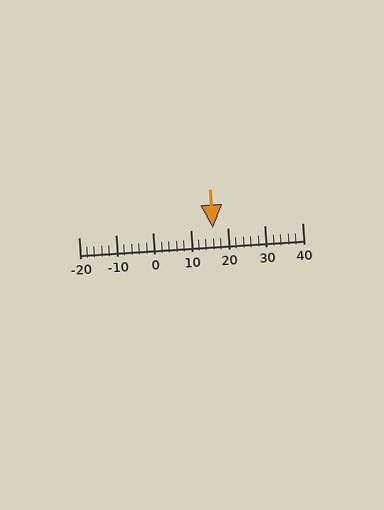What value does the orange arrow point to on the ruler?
The orange arrow points to approximately 16.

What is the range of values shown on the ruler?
The ruler shows values from -20 to 40.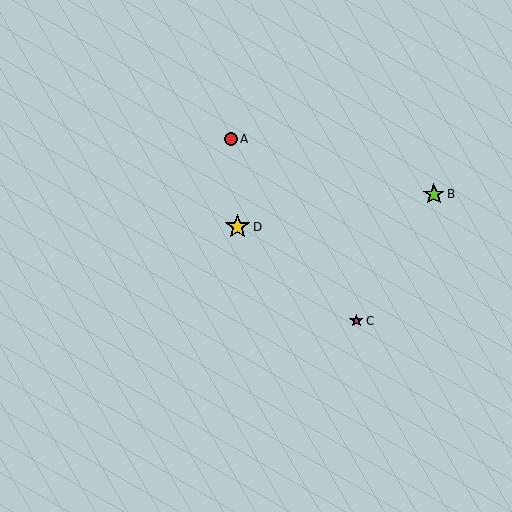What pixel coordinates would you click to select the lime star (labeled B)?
Click at (434, 194) to select the lime star B.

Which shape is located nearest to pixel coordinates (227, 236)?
The yellow star (labeled D) at (238, 227) is nearest to that location.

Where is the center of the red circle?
The center of the red circle is at (231, 139).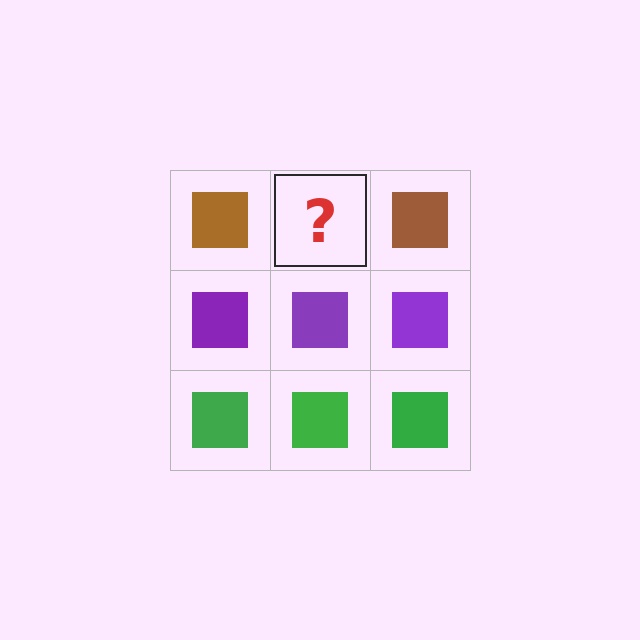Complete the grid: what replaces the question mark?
The question mark should be replaced with a brown square.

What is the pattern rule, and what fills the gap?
The rule is that each row has a consistent color. The gap should be filled with a brown square.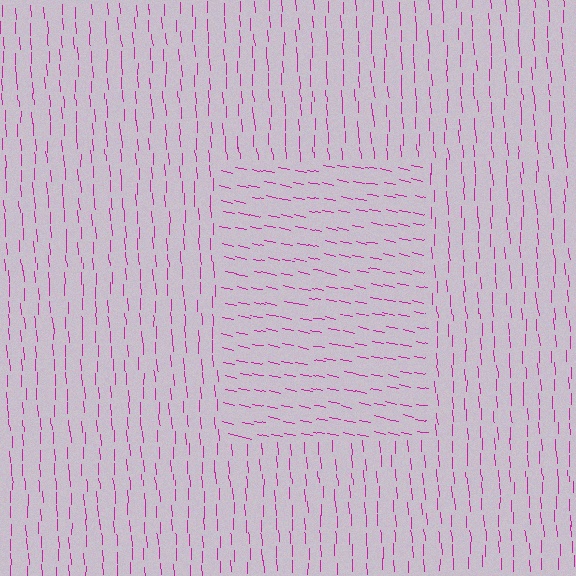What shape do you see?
I see a rectangle.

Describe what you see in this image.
The image is filled with small magenta line segments. A rectangle region in the image has lines oriented differently from the surrounding lines, creating a visible texture boundary.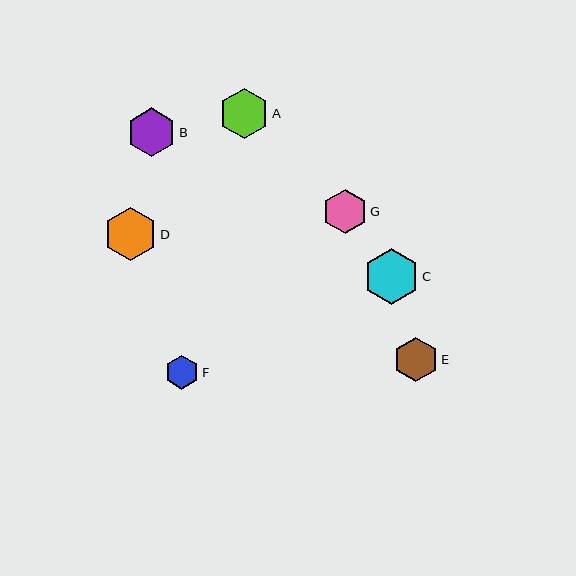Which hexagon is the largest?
Hexagon C is the largest with a size of approximately 55 pixels.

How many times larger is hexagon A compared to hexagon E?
Hexagon A is approximately 1.1 times the size of hexagon E.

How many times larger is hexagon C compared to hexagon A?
Hexagon C is approximately 1.1 times the size of hexagon A.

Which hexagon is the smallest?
Hexagon F is the smallest with a size of approximately 34 pixels.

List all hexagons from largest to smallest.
From largest to smallest: C, D, A, B, G, E, F.